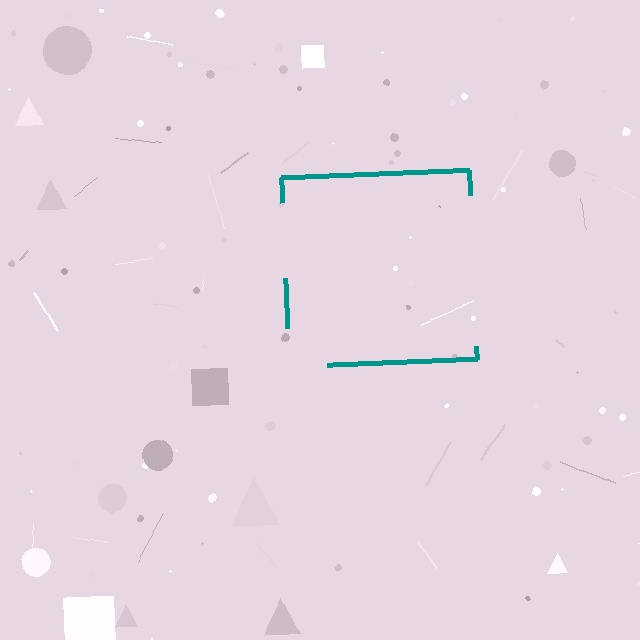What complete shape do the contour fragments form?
The contour fragments form a square.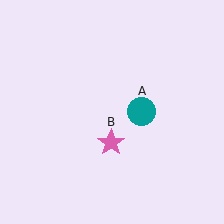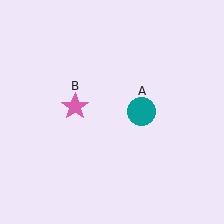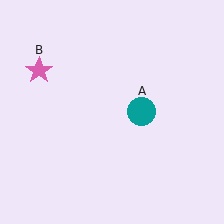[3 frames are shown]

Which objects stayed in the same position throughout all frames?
Teal circle (object A) remained stationary.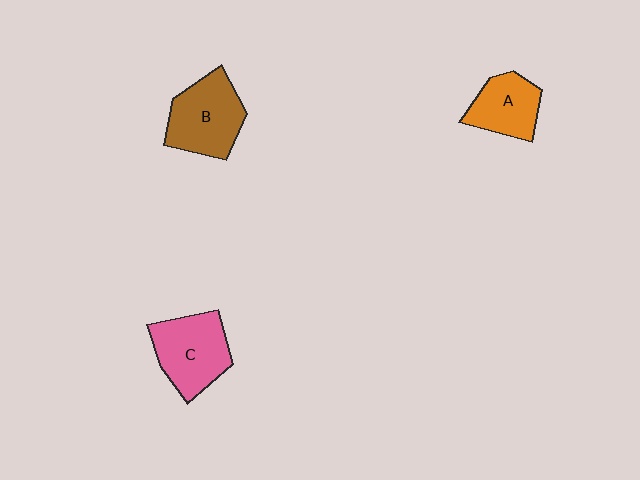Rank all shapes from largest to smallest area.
From largest to smallest: B (brown), C (pink), A (orange).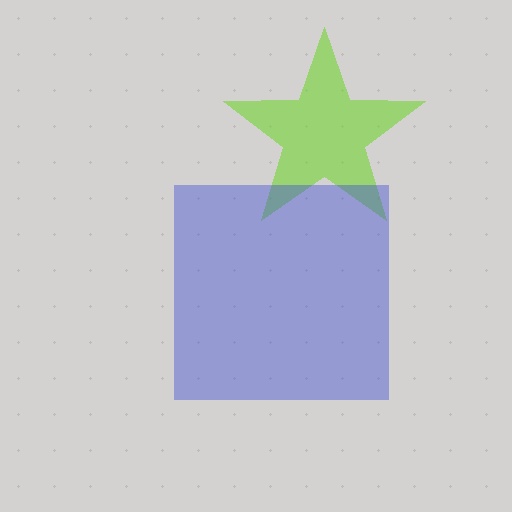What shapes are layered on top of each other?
The layered shapes are: a lime star, a blue square.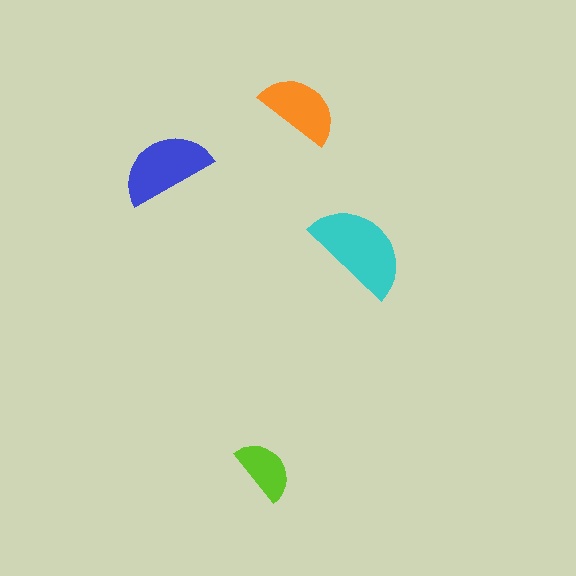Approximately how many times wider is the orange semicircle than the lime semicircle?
About 1.5 times wider.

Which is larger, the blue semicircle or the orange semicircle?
The blue one.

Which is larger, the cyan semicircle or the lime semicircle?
The cyan one.